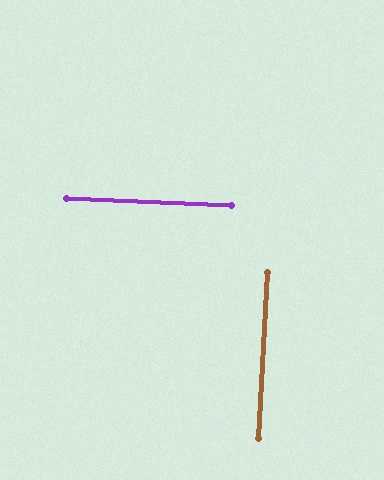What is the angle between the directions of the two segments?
Approximately 90 degrees.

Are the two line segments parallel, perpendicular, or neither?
Perpendicular — they meet at approximately 90°.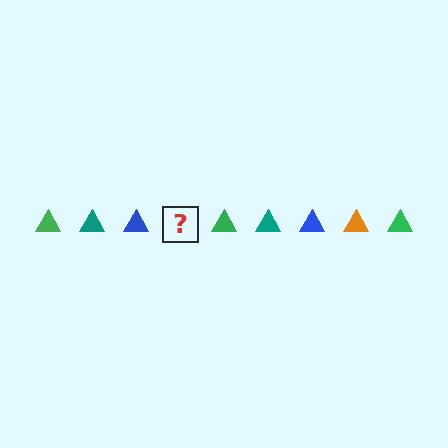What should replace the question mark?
The question mark should be replaced with an orange triangle.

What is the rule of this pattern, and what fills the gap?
The rule is that the pattern cycles through green, teal, blue, orange triangles. The gap should be filled with an orange triangle.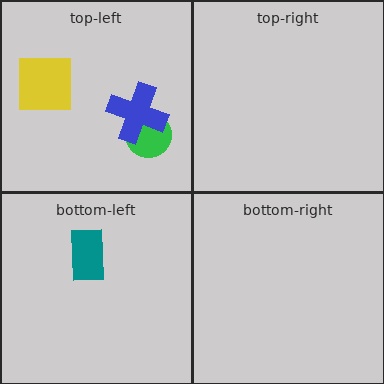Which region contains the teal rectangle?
The bottom-left region.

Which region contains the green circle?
The top-left region.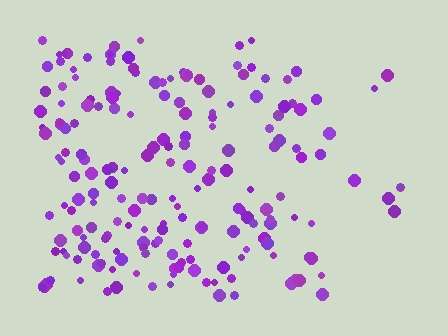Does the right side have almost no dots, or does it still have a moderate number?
Still a moderate number, just noticeably fewer than the left.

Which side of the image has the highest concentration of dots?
The left.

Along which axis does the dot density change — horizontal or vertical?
Horizontal.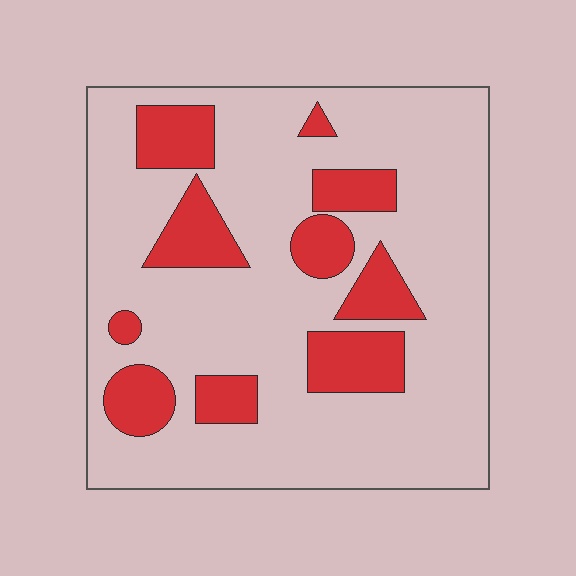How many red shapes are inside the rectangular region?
10.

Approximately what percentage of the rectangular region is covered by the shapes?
Approximately 20%.